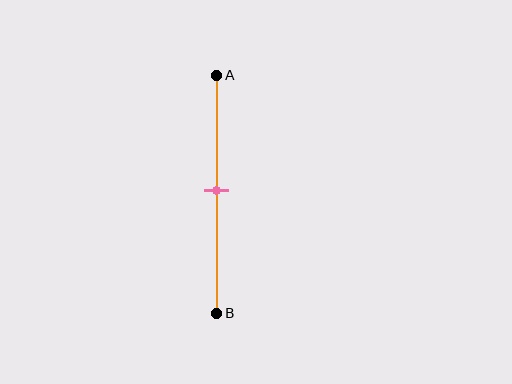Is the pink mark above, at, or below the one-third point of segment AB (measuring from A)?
The pink mark is below the one-third point of segment AB.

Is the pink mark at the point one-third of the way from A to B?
No, the mark is at about 50% from A, not at the 33% one-third point.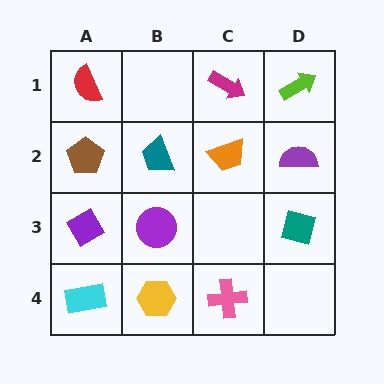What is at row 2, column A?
A brown pentagon.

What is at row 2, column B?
A teal trapezoid.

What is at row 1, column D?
A lime arrow.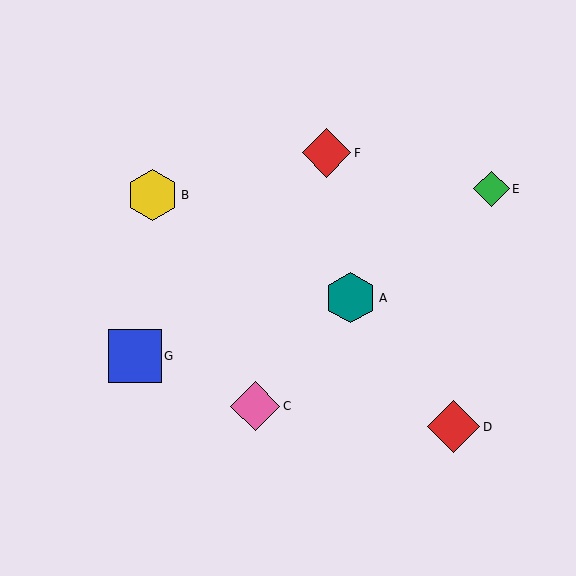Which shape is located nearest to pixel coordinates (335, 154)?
The red diamond (labeled F) at (327, 153) is nearest to that location.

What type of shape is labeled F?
Shape F is a red diamond.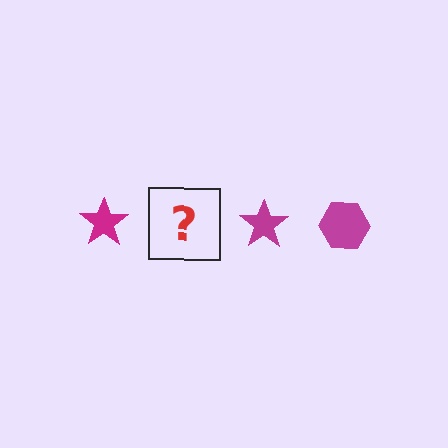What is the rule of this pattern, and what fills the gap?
The rule is that the pattern cycles through star, hexagon shapes in magenta. The gap should be filled with a magenta hexagon.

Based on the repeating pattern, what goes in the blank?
The blank should be a magenta hexagon.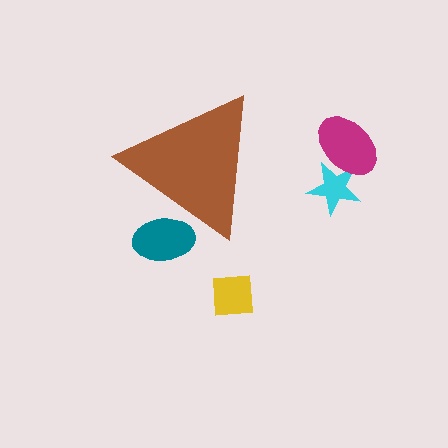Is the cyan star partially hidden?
No, the cyan star is fully visible.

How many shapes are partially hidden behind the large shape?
1 shape is partially hidden.